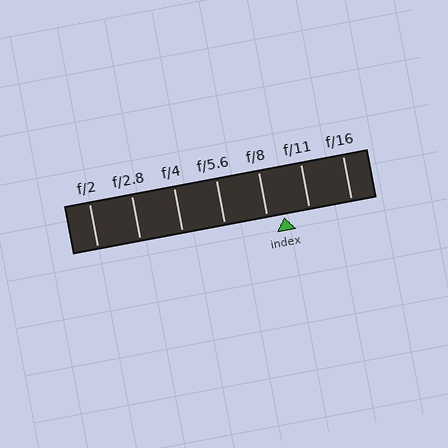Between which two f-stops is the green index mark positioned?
The index mark is between f/8 and f/11.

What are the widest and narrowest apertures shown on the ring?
The widest aperture shown is f/2 and the narrowest is f/16.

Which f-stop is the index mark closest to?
The index mark is closest to f/8.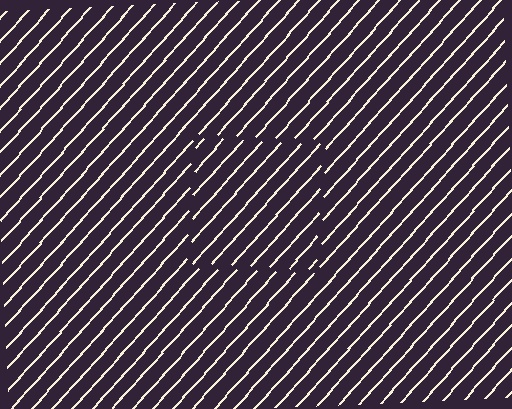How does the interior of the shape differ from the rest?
The interior of the shape contains the same grating, shifted by half a period — the contour is defined by the phase discontinuity where line-ends from the inner and outer gratings abut.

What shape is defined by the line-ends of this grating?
An illusory square. The interior of the shape contains the same grating, shifted by half a period — the contour is defined by the phase discontinuity where line-ends from the inner and outer gratings abut.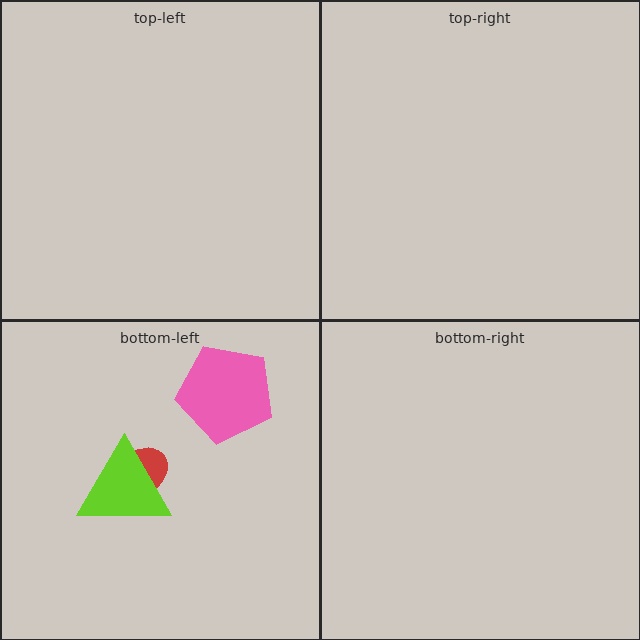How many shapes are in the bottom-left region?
3.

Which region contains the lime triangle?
The bottom-left region.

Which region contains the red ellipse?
The bottom-left region.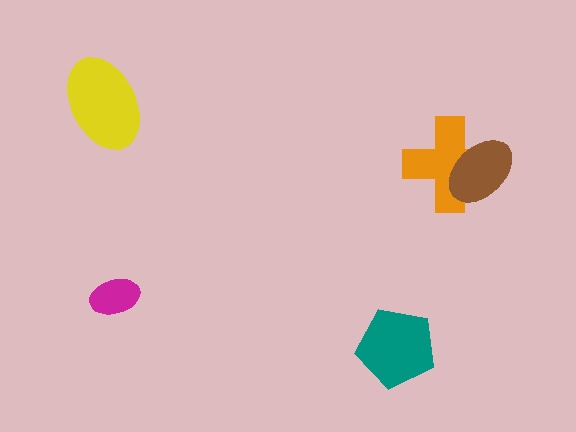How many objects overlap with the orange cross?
1 object overlaps with the orange cross.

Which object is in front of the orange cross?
The brown ellipse is in front of the orange cross.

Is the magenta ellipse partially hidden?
No, no other shape covers it.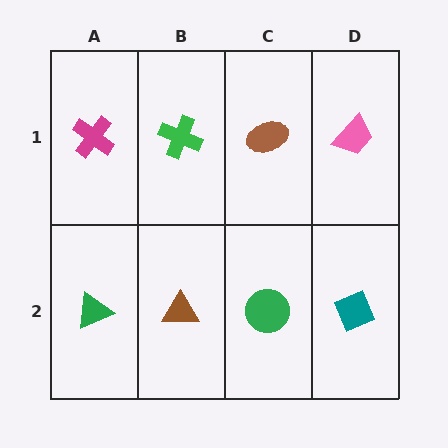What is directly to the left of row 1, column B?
A magenta cross.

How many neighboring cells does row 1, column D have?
2.